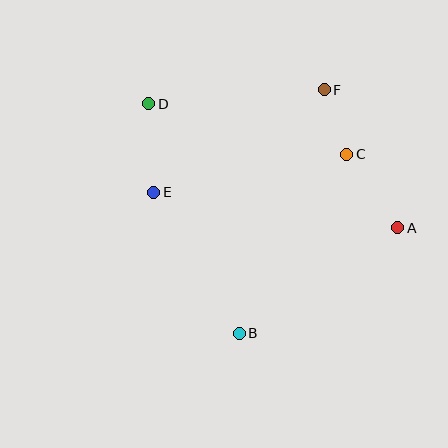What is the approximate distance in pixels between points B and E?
The distance between B and E is approximately 165 pixels.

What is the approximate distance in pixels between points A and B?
The distance between A and B is approximately 190 pixels.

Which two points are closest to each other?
Points C and F are closest to each other.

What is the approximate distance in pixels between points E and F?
The distance between E and F is approximately 199 pixels.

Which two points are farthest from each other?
Points A and D are farthest from each other.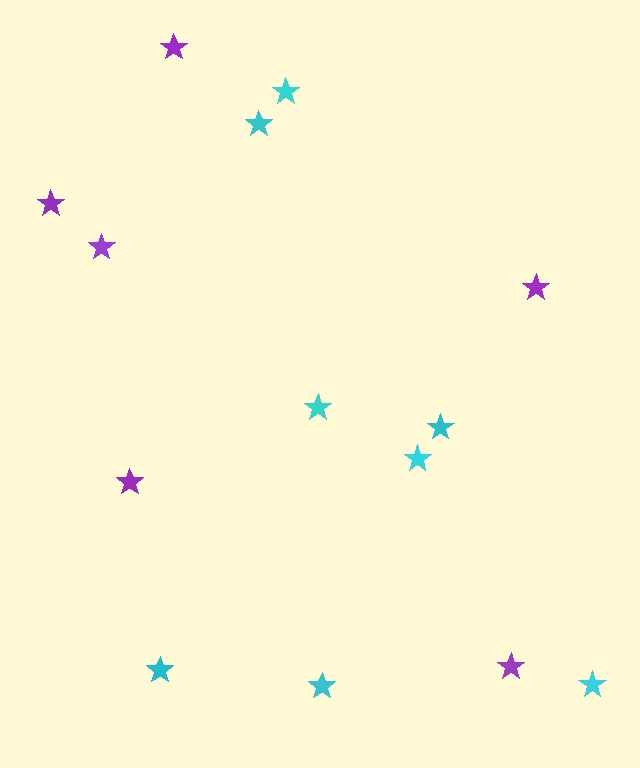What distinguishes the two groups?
There are 2 groups: one group of cyan stars (8) and one group of purple stars (6).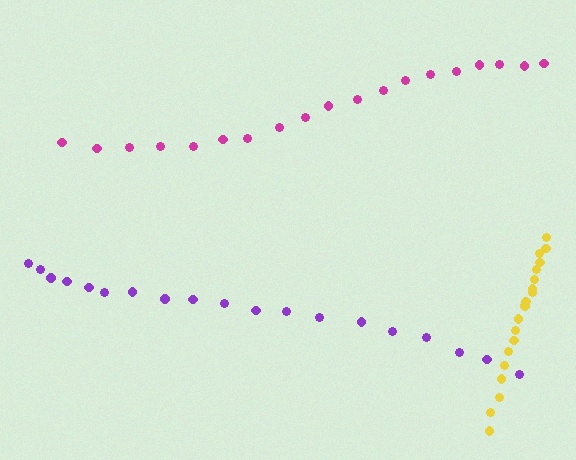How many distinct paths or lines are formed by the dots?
There are 3 distinct paths.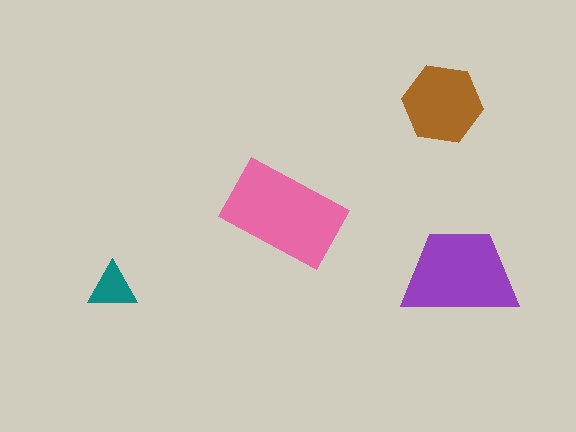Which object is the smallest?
The teal triangle.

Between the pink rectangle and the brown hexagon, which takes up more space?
The pink rectangle.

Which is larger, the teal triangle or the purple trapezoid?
The purple trapezoid.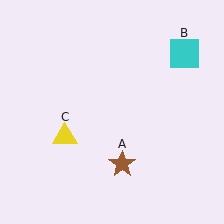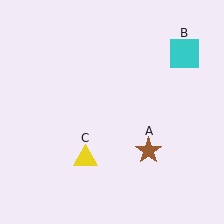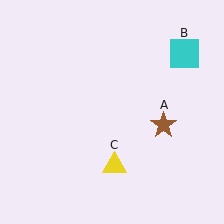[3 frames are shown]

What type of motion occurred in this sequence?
The brown star (object A), yellow triangle (object C) rotated counterclockwise around the center of the scene.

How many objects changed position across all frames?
2 objects changed position: brown star (object A), yellow triangle (object C).